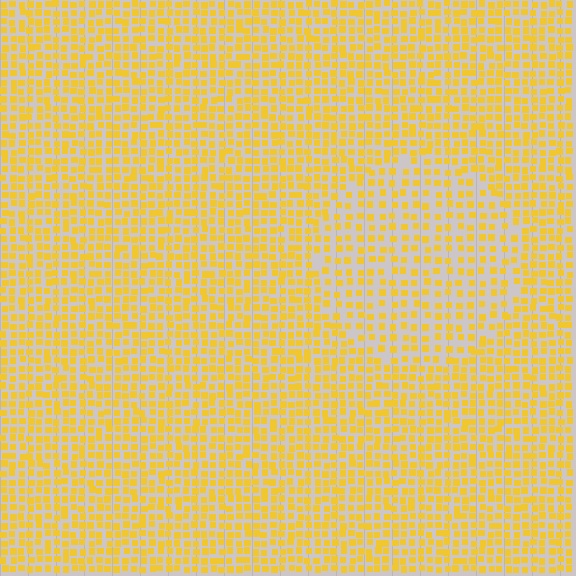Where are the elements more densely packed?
The elements are more densely packed outside the circle boundary.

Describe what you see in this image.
The image contains small yellow elements arranged at two different densities. A circle-shaped region is visible where the elements are less densely packed than the surrounding area.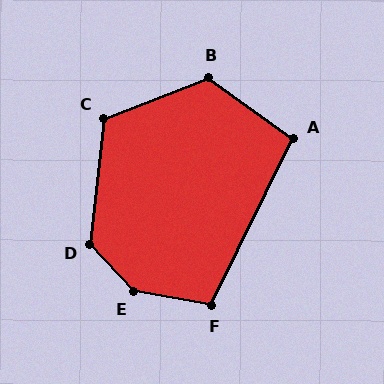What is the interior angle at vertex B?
Approximately 124 degrees (obtuse).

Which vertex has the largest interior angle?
E, at approximately 144 degrees.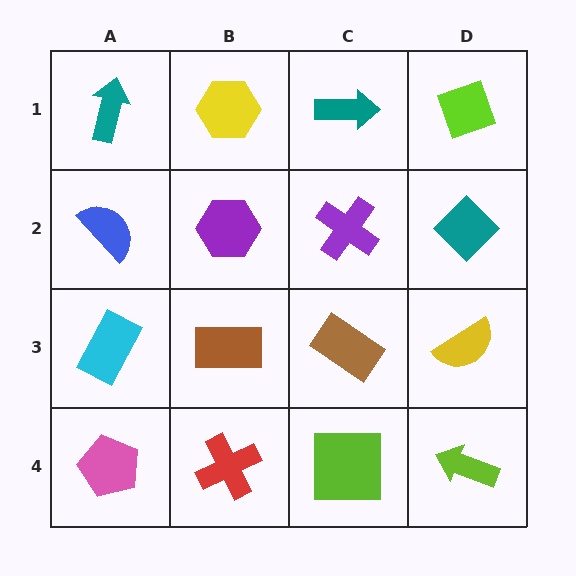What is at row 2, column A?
A blue semicircle.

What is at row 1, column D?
A lime diamond.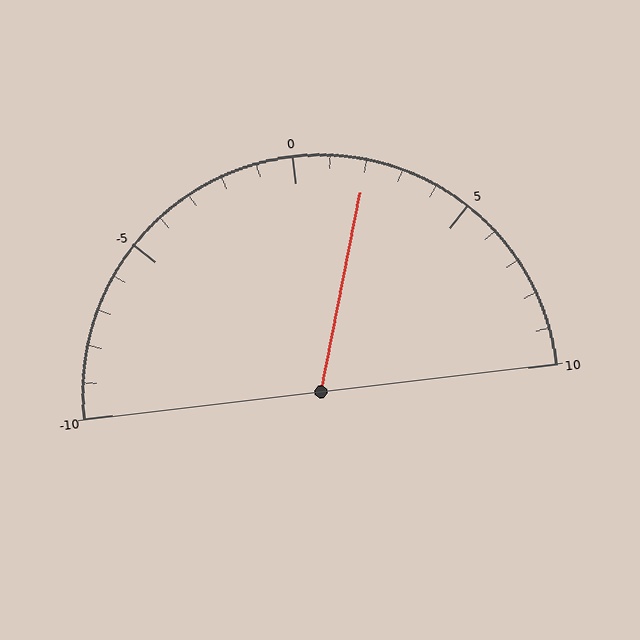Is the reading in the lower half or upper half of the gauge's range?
The reading is in the upper half of the range (-10 to 10).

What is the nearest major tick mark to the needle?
The nearest major tick mark is 0.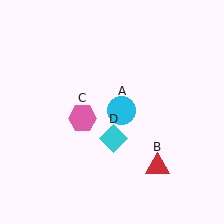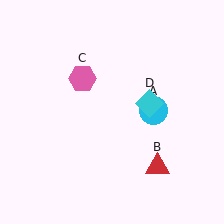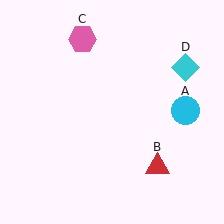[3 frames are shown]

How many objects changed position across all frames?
3 objects changed position: cyan circle (object A), pink hexagon (object C), cyan diamond (object D).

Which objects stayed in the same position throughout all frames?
Red triangle (object B) remained stationary.